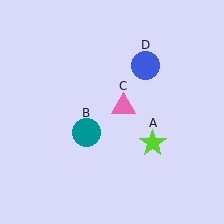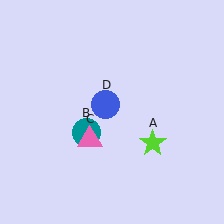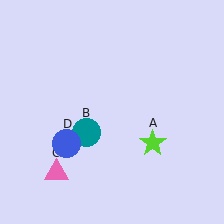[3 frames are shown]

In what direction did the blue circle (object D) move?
The blue circle (object D) moved down and to the left.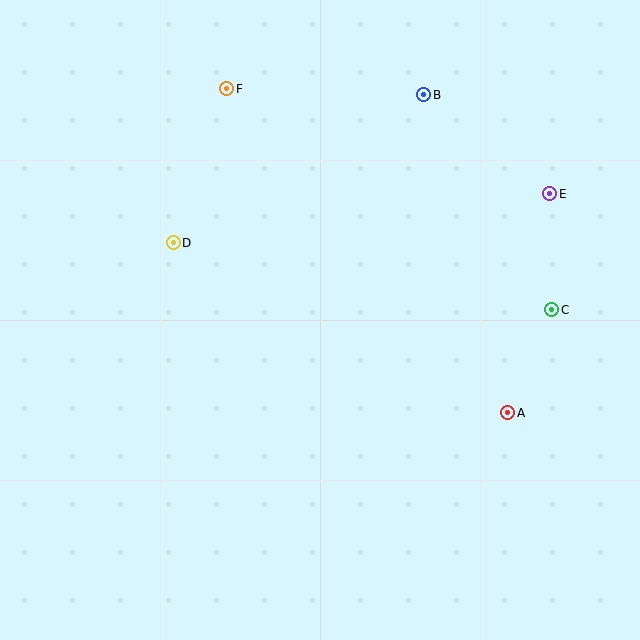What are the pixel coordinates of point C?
Point C is at (552, 310).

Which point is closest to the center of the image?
Point D at (173, 243) is closest to the center.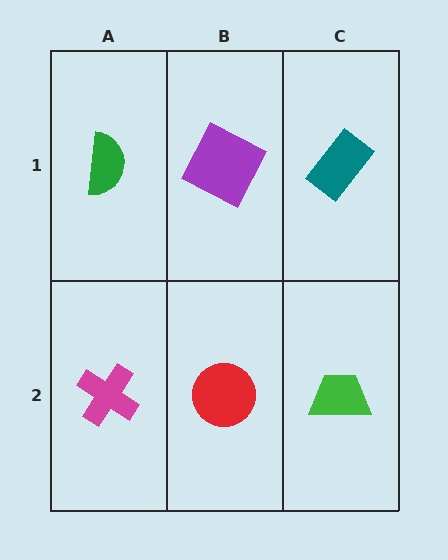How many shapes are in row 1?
3 shapes.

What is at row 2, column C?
A green trapezoid.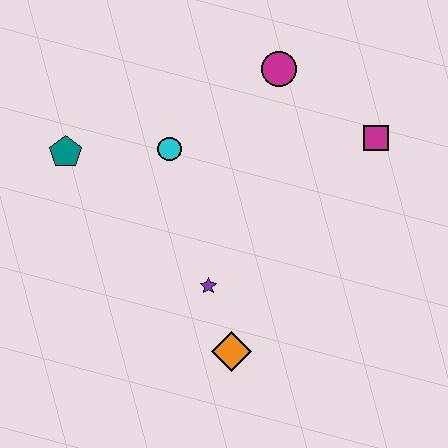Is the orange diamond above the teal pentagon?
No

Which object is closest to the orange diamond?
The purple star is closest to the orange diamond.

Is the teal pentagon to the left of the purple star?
Yes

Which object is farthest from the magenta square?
The teal pentagon is farthest from the magenta square.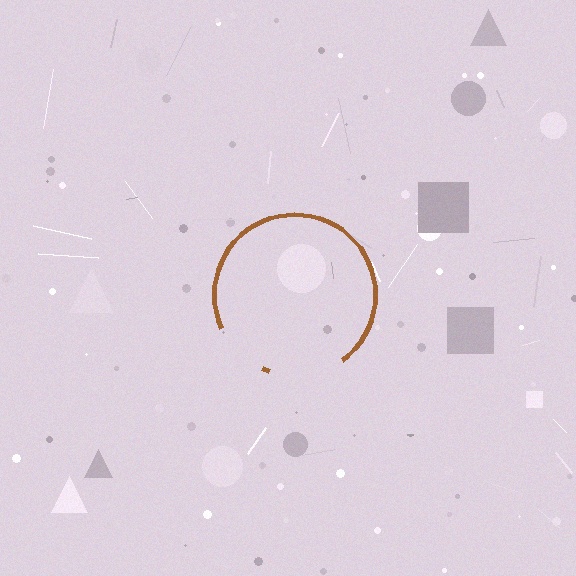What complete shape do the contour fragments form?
The contour fragments form a circle.